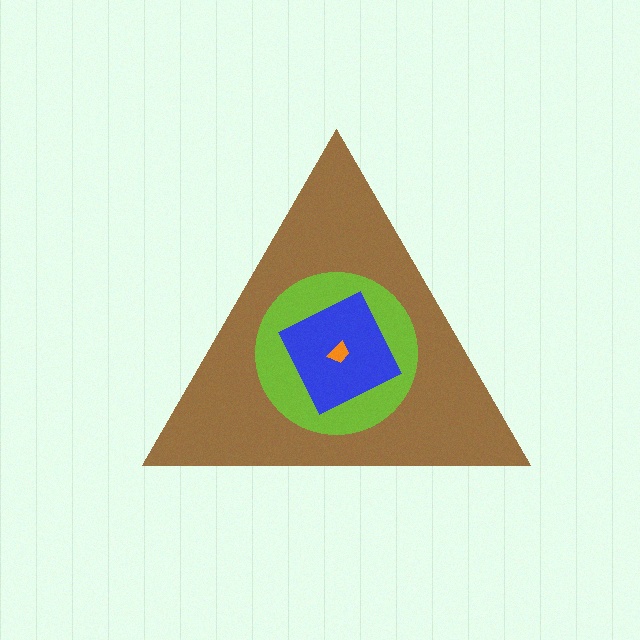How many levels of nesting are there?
4.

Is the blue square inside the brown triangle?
Yes.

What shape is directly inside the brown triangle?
The lime circle.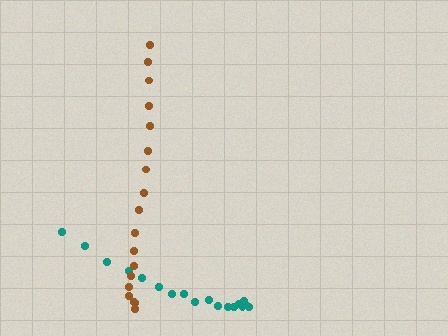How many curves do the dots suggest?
There are 2 distinct paths.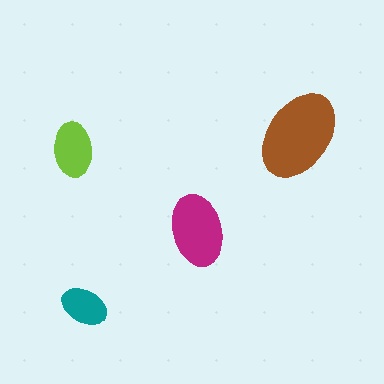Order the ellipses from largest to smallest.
the brown one, the magenta one, the lime one, the teal one.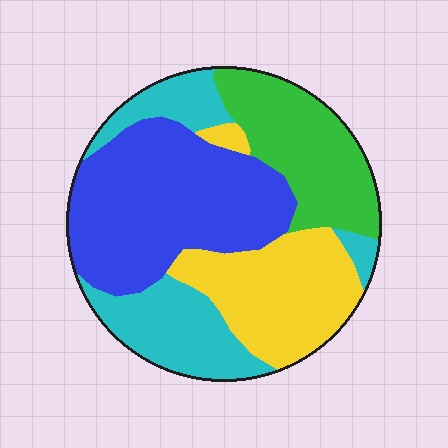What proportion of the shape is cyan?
Cyan covers roughly 25% of the shape.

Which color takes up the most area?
Blue, at roughly 35%.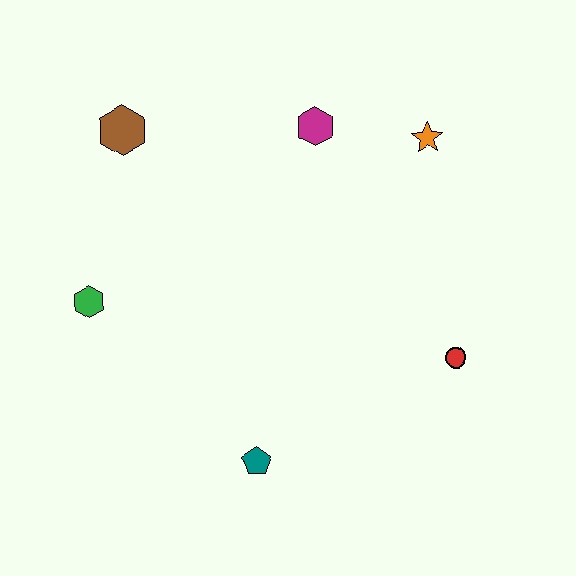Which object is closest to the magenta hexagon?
The orange star is closest to the magenta hexagon.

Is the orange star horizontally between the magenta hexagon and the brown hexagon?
No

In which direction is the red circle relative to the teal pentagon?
The red circle is to the right of the teal pentagon.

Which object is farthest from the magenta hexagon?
The teal pentagon is farthest from the magenta hexagon.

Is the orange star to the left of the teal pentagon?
No